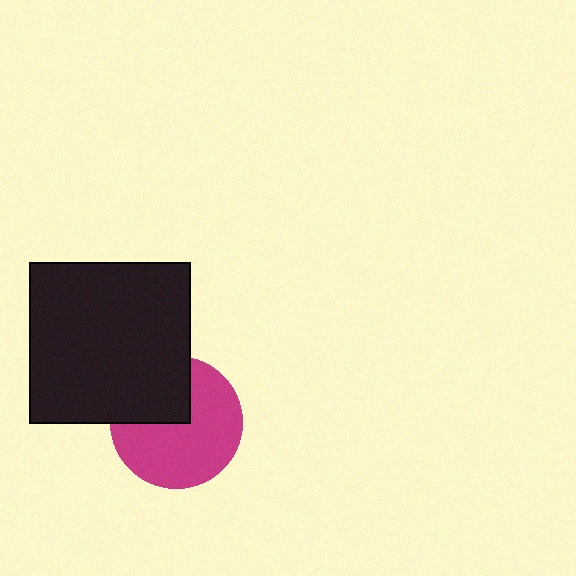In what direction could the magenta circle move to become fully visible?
The magenta circle could move toward the lower-right. That would shift it out from behind the black square entirely.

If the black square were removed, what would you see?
You would see the complete magenta circle.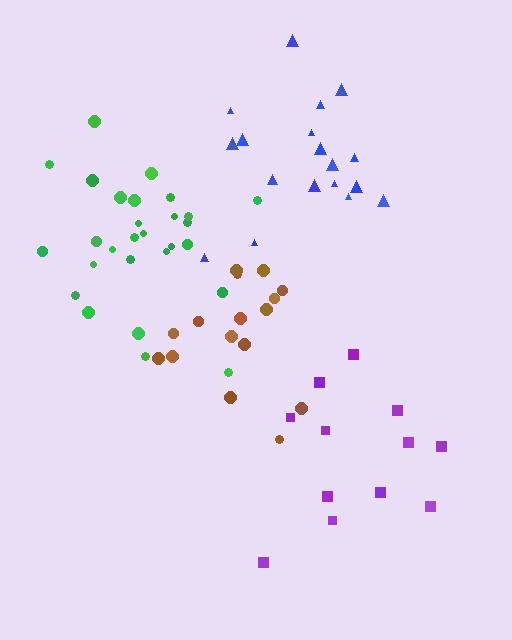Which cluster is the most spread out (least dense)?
Purple.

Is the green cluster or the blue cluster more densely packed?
Green.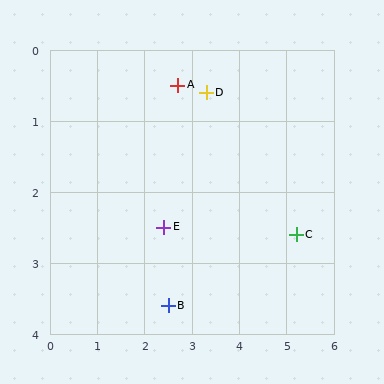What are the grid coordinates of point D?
Point D is at approximately (3.3, 0.6).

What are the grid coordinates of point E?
Point E is at approximately (2.4, 2.5).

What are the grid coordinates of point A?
Point A is at approximately (2.7, 0.5).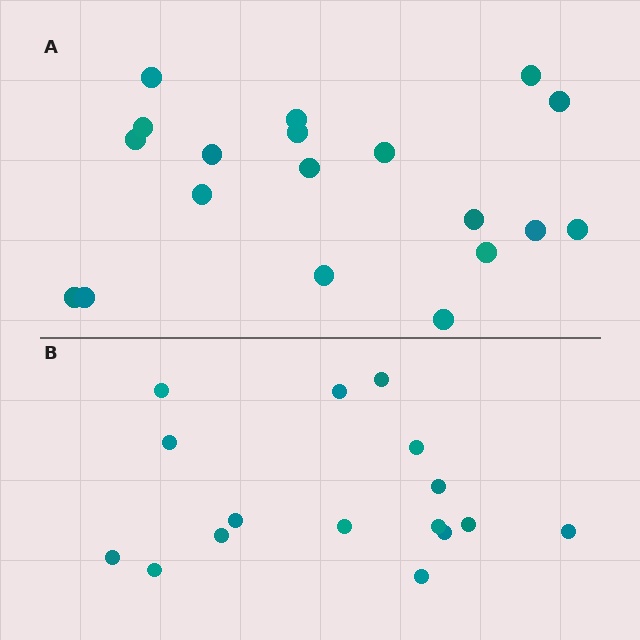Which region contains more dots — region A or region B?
Region A (the top region) has more dots.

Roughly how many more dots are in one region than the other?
Region A has just a few more — roughly 2 or 3 more dots than region B.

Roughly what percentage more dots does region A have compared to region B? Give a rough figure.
About 20% more.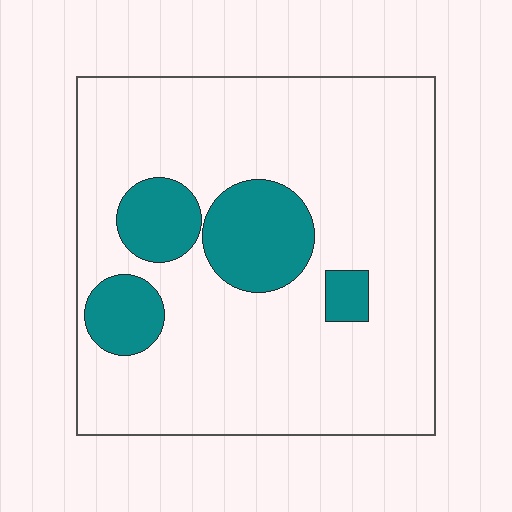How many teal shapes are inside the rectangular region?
4.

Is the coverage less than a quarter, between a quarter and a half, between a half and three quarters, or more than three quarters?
Less than a quarter.